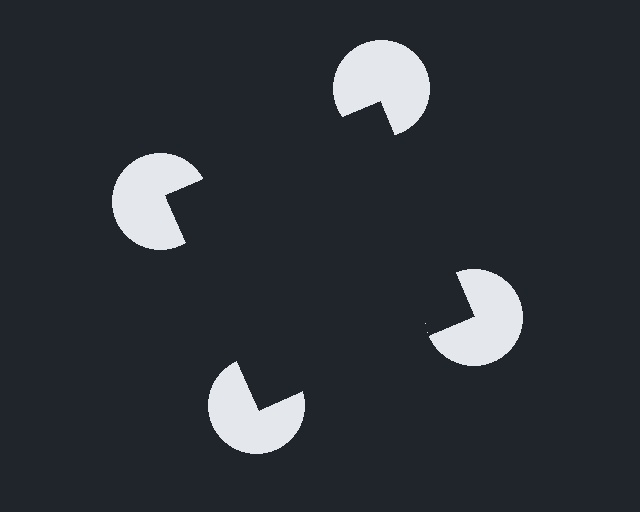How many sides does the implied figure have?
4 sides.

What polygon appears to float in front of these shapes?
An illusory square — its edges are inferred from the aligned wedge cuts in the pac-man discs, not physically drawn.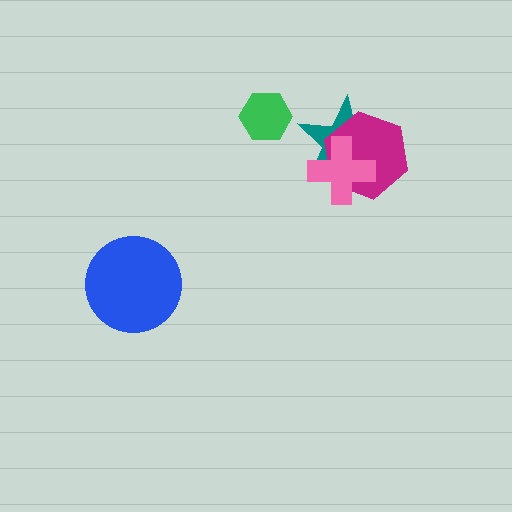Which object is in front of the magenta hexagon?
The pink cross is in front of the magenta hexagon.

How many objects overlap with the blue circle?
0 objects overlap with the blue circle.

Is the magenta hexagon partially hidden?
Yes, it is partially covered by another shape.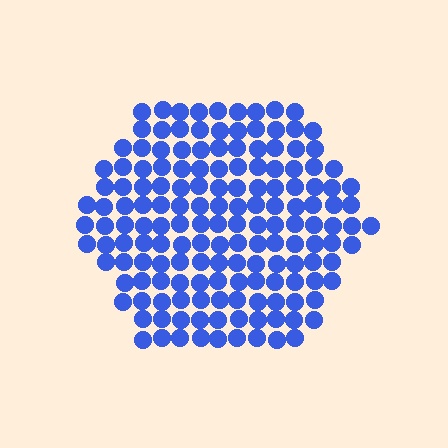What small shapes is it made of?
It is made of small circles.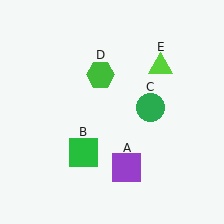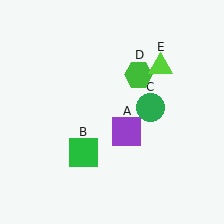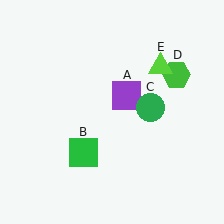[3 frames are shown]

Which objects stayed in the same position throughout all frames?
Green square (object B) and green circle (object C) and lime triangle (object E) remained stationary.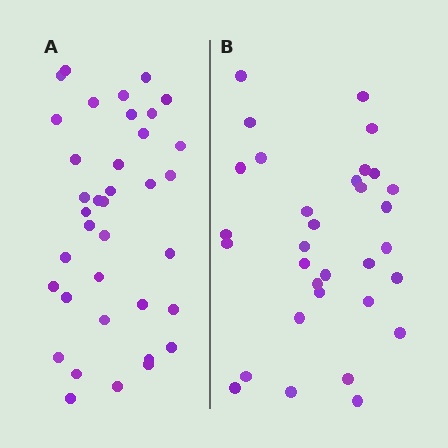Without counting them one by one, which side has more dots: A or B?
Region A (the left region) has more dots.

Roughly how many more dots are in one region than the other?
Region A has about 5 more dots than region B.